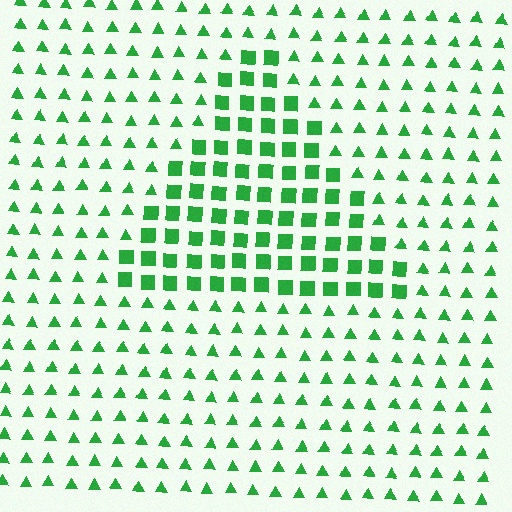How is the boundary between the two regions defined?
The boundary is defined by a change in element shape: squares inside vs. triangles outside. All elements share the same color and spacing.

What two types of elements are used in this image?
The image uses squares inside the triangle region and triangles outside it.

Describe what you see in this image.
The image is filled with small green elements arranged in a uniform grid. A triangle-shaped region contains squares, while the surrounding area contains triangles. The boundary is defined purely by the change in element shape.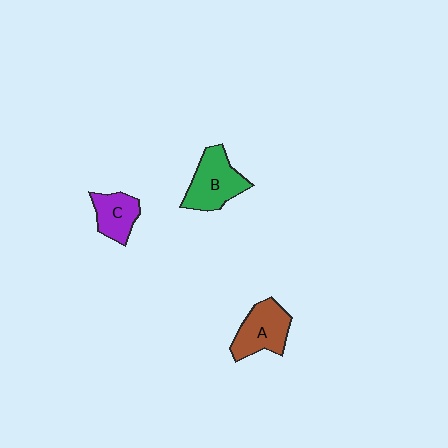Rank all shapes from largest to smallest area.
From largest to smallest: B (green), A (brown), C (purple).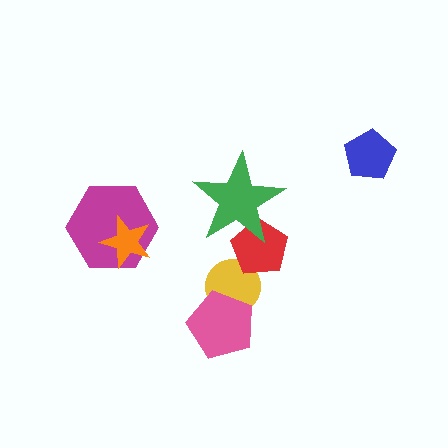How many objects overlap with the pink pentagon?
1 object overlaps with the pink pentagon.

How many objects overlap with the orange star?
1 object overlaps with the orange star.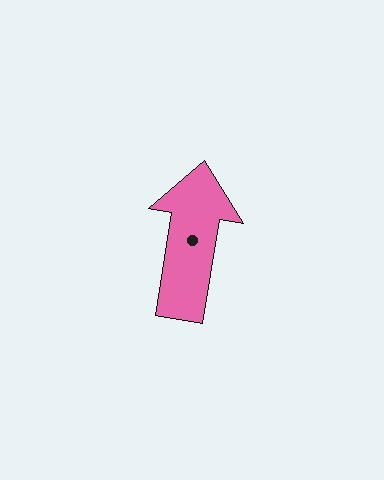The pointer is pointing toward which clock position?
Roughly 12 o'clock.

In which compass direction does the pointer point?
North.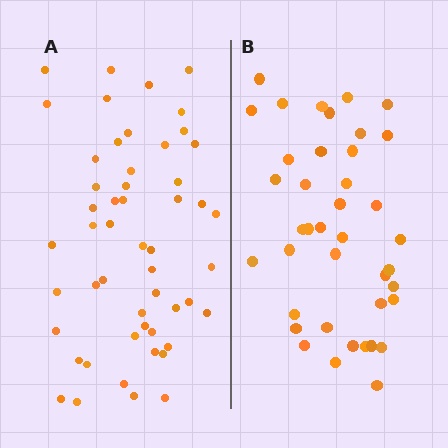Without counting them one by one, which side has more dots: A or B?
Region A (the left region) has more dots.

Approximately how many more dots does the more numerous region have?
Region A has roughly 12 or so more dots than region B.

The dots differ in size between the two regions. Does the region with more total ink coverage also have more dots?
No. Region B has more total ink coverage because its dots are larger, but region A actually contains more individual dots. Total area can be misleading — the number of items is what matters here.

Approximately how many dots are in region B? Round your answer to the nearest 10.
About 40 dots.